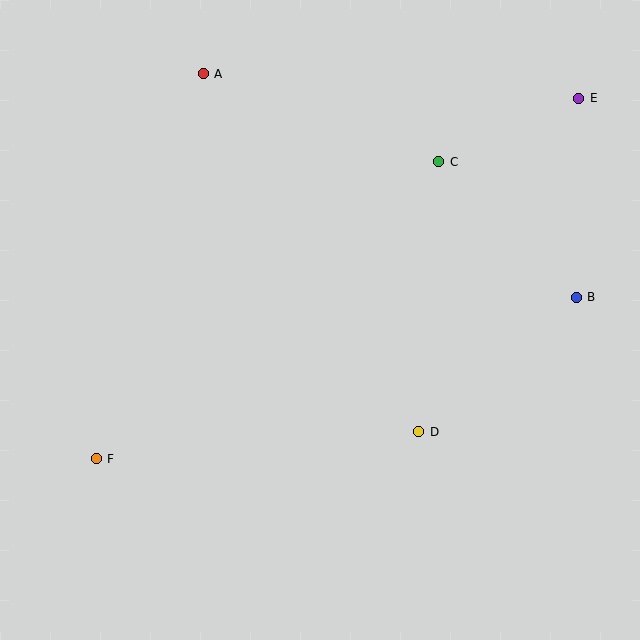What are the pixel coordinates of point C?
Point C is at (439, 162).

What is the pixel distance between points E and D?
The distance between E and D is 370 pixels.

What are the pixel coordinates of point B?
Point B is at (576, 297).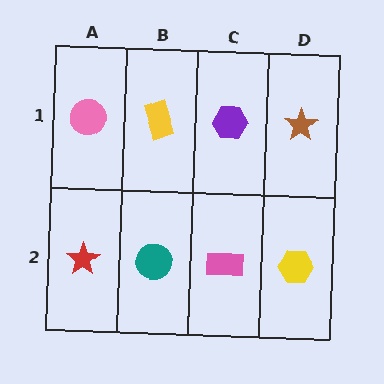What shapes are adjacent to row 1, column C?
A pink rectangle (row 2, column C), a yellow rectangle (row 1, column B), a brown star (row 1, column D).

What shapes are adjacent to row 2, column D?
A brown star (row 1, column D), a pink rectangle (row 2, column C).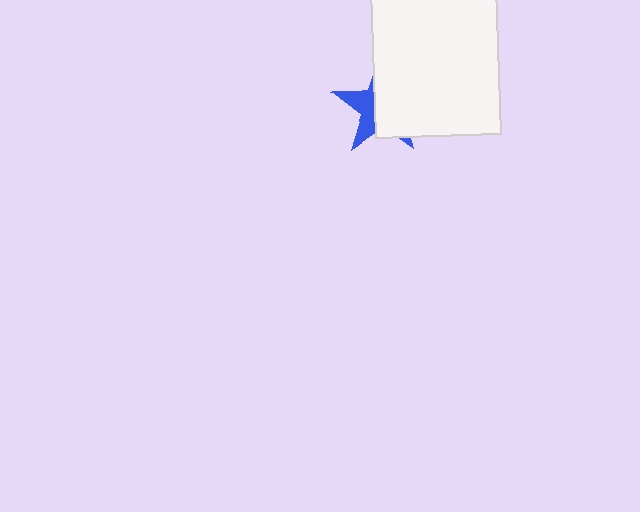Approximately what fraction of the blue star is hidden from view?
Roughly 63% of the blue star is hidden behind the white rectangle.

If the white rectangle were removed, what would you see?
You would see the complete blue star.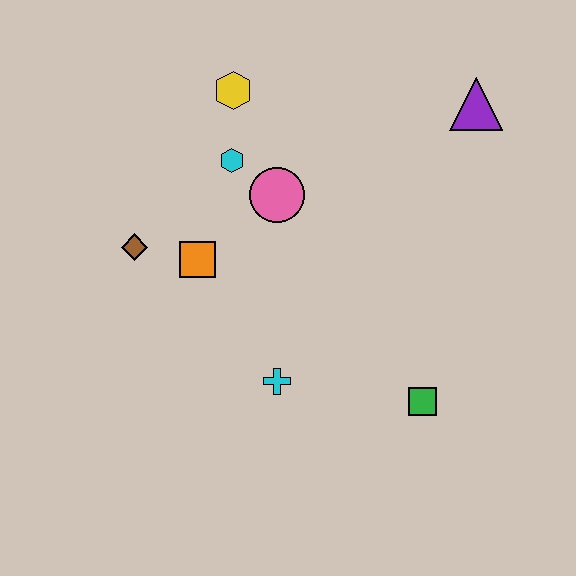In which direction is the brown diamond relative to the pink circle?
The brown diamond is to the left of the pink circle.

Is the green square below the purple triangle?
Yes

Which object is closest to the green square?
The cyan cross is closest to the green square.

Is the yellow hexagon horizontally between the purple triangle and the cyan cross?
No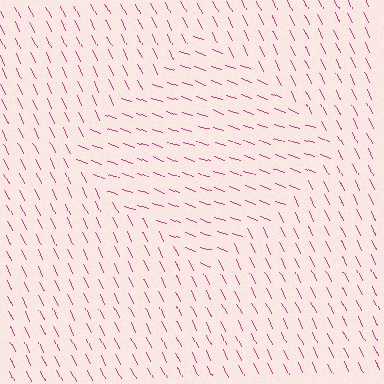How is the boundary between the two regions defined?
The boundary is defined purely by a change in line orientation (approximately 45 degrees difference). All lines are the same color and thickness.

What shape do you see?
I see a diamond.